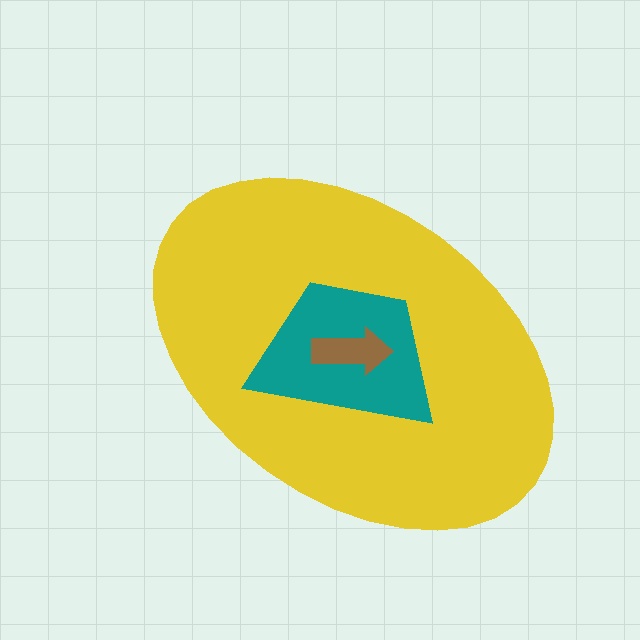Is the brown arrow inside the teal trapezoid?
Yes.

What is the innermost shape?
The brown arrow.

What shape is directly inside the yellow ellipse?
The teal trapezoid.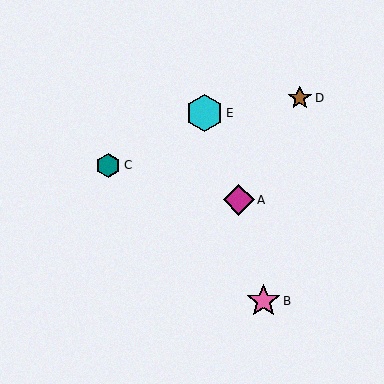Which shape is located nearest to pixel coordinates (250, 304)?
The pink star (labeled B) at (264, 301) is nearest to that location.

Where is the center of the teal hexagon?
The center of the teal hexagon is at (108, 165).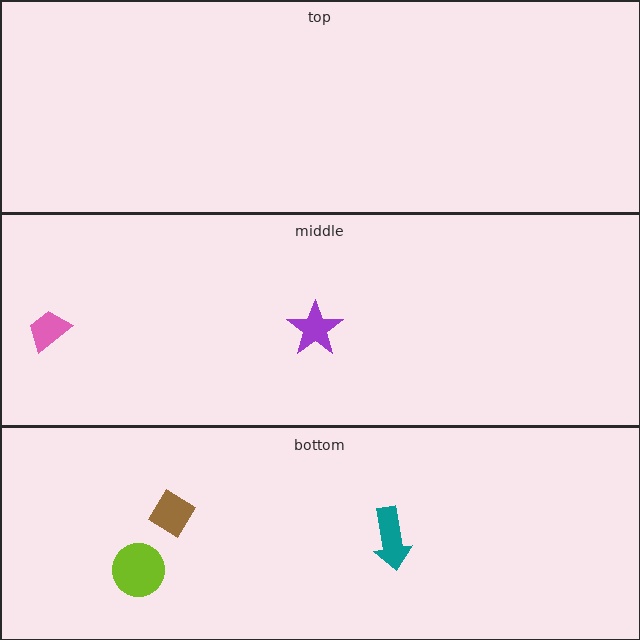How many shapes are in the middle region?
2.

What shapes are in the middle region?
The pink trapezoid, the purple star.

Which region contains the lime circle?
The bottom region.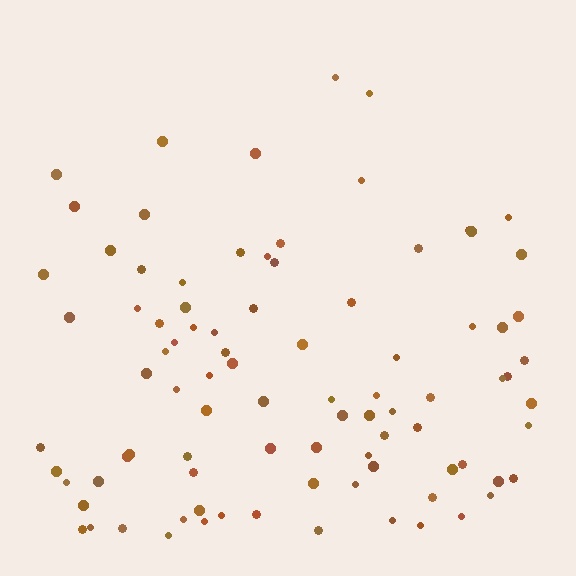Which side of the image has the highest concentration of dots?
The bottom.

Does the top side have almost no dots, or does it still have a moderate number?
Still a moderate number, just noticeably fewer than the bottom.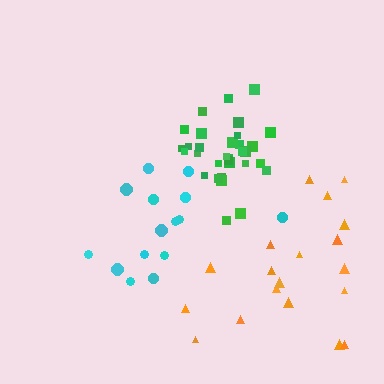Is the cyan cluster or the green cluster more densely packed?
Green.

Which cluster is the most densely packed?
Green.